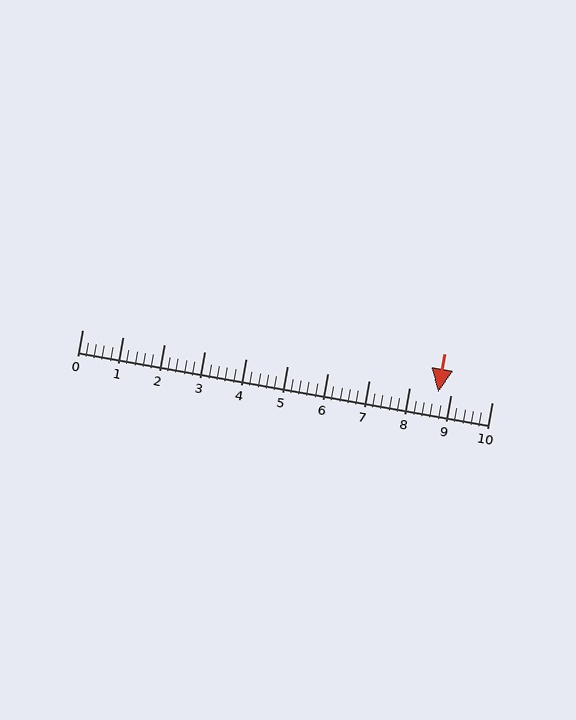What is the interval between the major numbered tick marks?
The major tick marks are spaced 1 units apart.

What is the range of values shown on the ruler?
The ruler shows values from 0 to 10.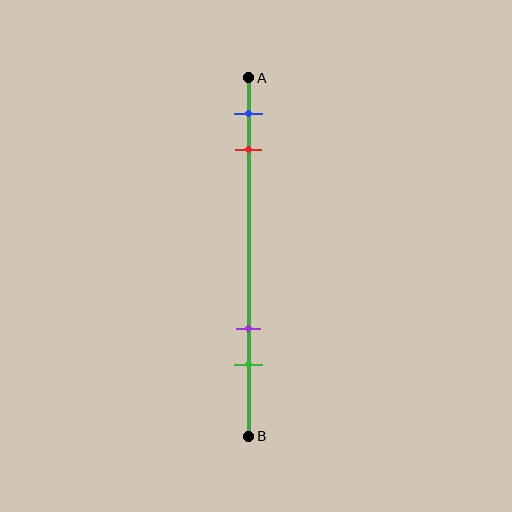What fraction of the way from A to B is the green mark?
The green mark is approximately 80% (0.8) of the way from A to B.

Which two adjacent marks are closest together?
The blue and red marks are the closest adjacent pair.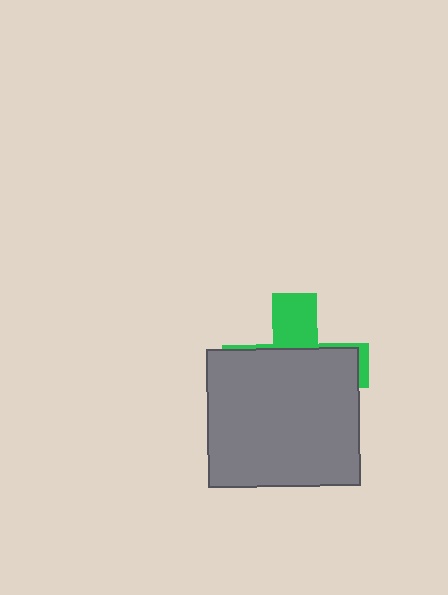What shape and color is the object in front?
The object in front is a gray rectangle.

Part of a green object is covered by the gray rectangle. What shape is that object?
It is a cross.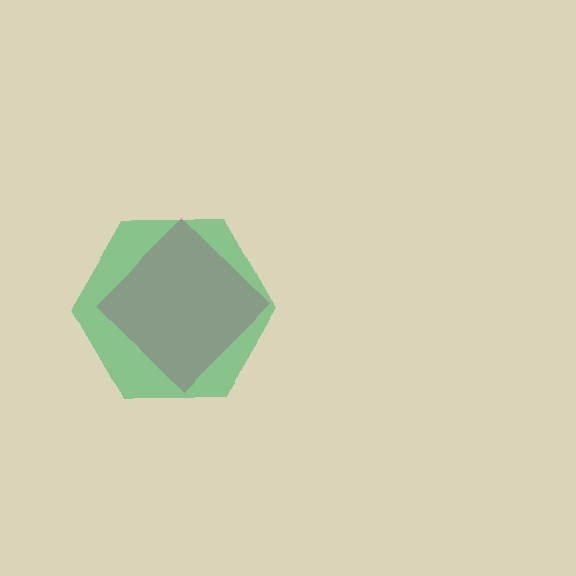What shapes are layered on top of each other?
The layered shapes are: a magenta diamond, a green hexagon.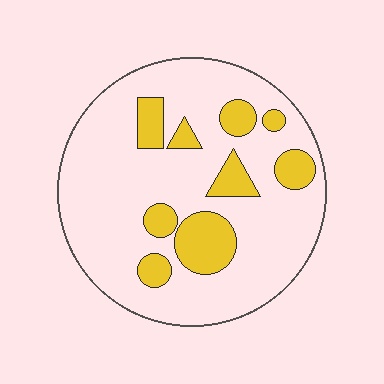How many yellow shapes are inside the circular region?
9.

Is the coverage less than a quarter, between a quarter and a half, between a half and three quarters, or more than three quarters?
Less than a quarter.